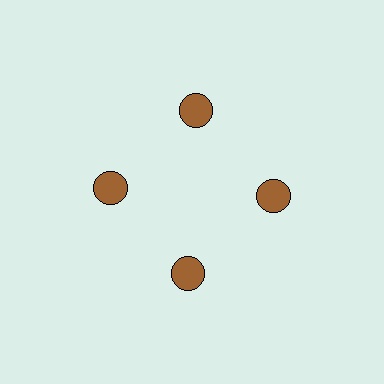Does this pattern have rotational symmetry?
Yes, this pattern has 4-fold rotational symmetry. It looks the same after rotating 90 degrees around the center.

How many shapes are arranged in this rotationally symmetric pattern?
There are 4 shapes, arranged in 4 groups of 1.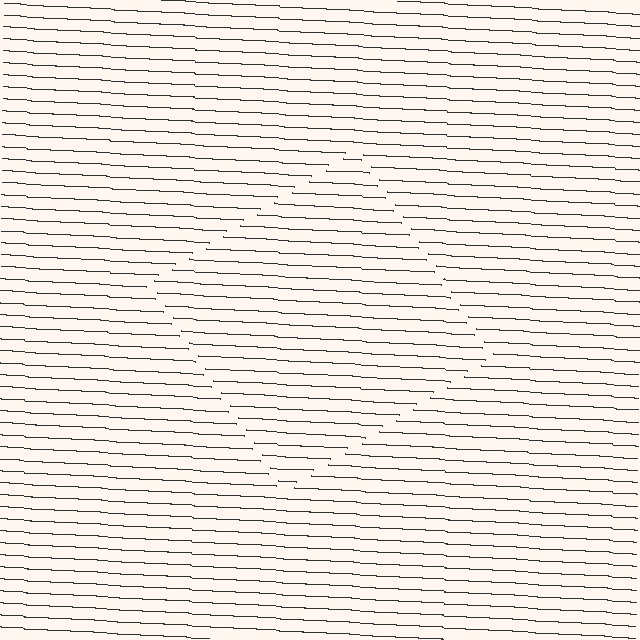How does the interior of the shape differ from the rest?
The interior of the shape contains the same grating, shifted by half a period — the contour is defined by the phase discontinuity where line-ends from the inner and outer gratings abut.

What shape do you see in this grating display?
An illusory square. The interior of the shape contains the same grating, shifted by half a period — the contour is defined by the phase discontinuity where line-ends from the inner and outer gratings abut.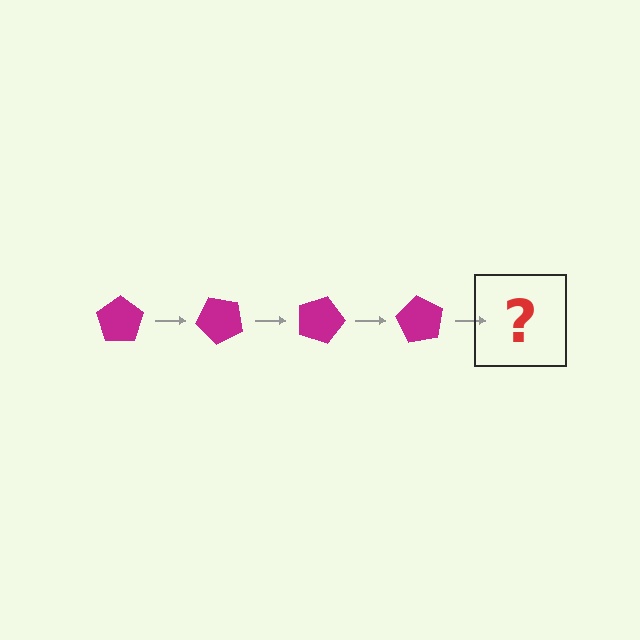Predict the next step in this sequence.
The next step is a magenta pentagon rotated 180 degrees.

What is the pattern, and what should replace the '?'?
The pattern is that the pentagon rotates 45 degrees each step. The '?' should be a magenta pentagon rotated 180 degrees.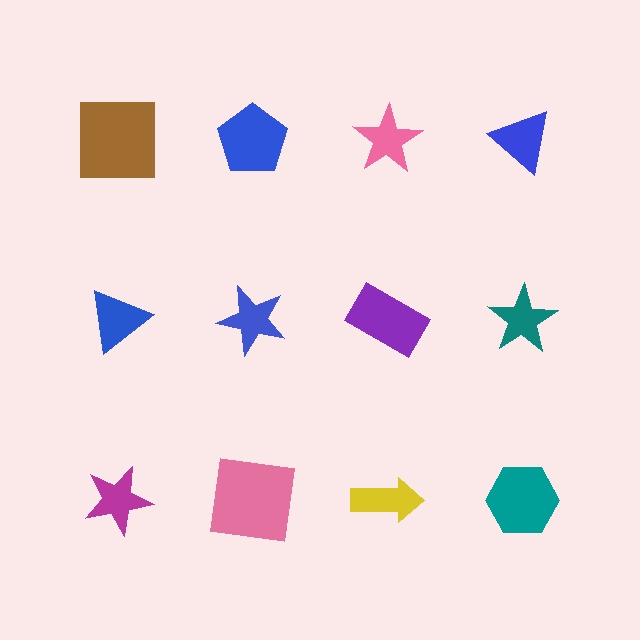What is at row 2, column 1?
A blue triangle.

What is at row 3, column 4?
A teal hexagon.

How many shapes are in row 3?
4 shapes.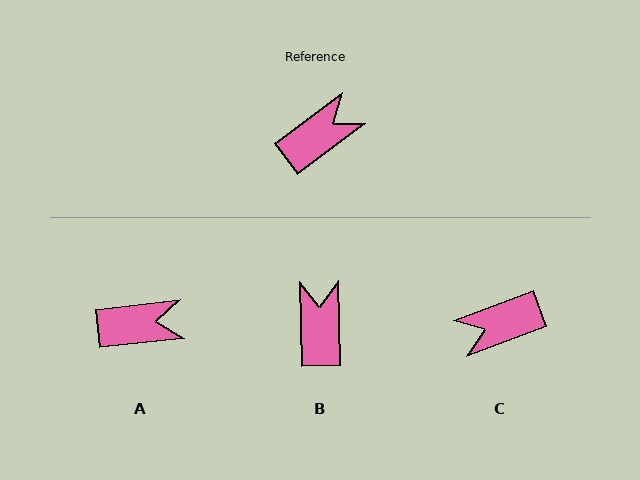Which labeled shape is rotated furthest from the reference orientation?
C, about 164 degrees away.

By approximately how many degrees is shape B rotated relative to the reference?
Approximately 55 degrees counter-clockwise.